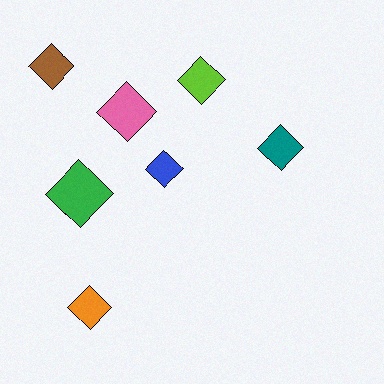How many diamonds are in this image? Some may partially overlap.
There are 7 diamonds.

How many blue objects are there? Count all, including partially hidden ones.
There is 1 blue object.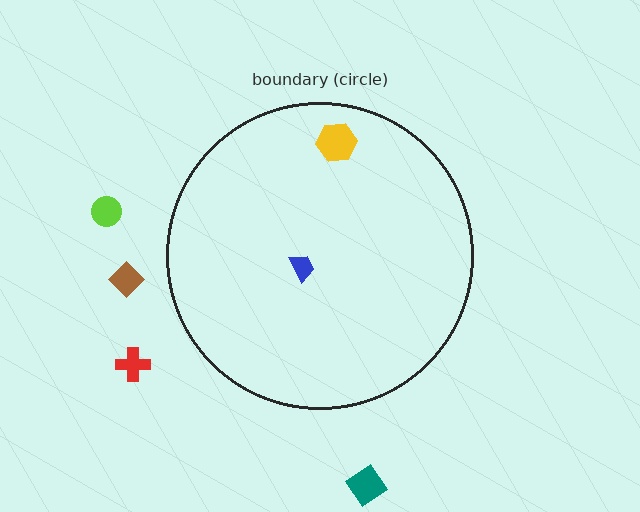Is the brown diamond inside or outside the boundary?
Outside.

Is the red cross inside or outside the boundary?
Outside.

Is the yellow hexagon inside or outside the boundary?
Inside.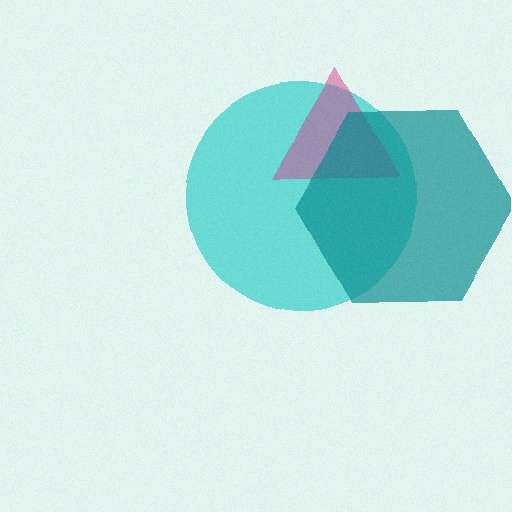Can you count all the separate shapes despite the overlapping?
Yes, there are 3 separate shapes.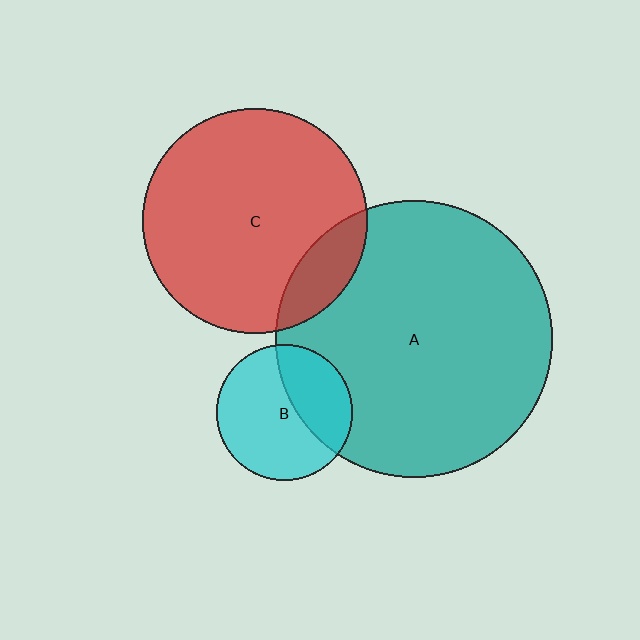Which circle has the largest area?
Circle A (teal).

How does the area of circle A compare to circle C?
Approximately 1.5 times.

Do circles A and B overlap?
Yes.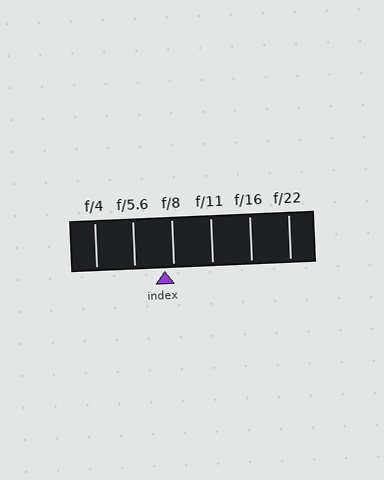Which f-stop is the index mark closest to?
The index mark is closest to f/8.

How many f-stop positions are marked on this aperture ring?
There are 6 f-stop positions marked.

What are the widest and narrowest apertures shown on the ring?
The widest aperture shown is f/4 and the narrowest is f/22.